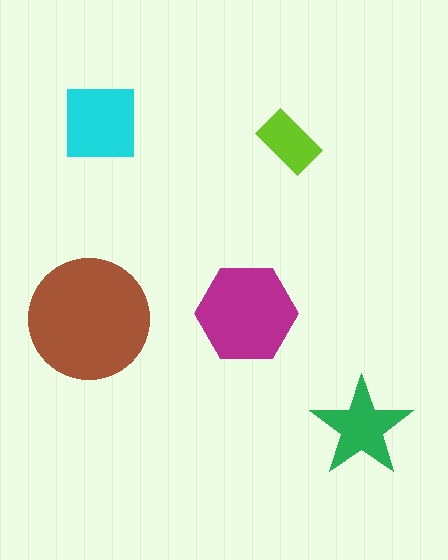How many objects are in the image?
There are 5 objects in the image.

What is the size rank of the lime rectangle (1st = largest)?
5th.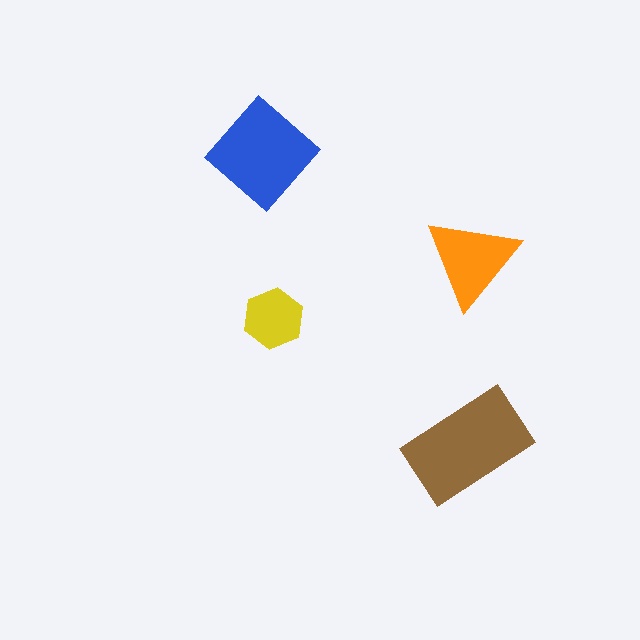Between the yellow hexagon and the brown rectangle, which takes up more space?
The brown rectangle.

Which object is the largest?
The brown rectangle.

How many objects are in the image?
There are 4 objects in the image.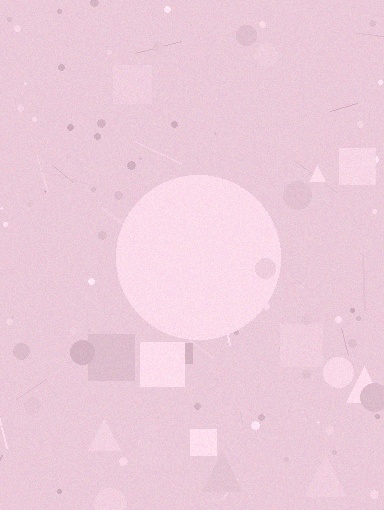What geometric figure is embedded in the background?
A circle is embedded in the background.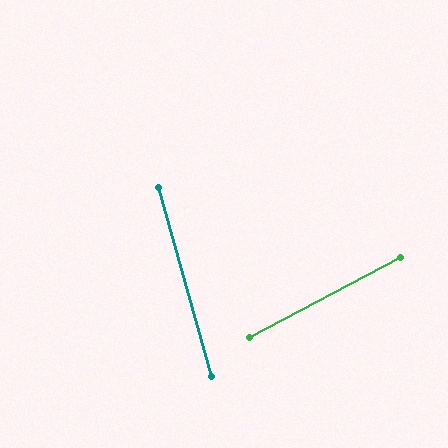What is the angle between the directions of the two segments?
Approximately 78 degrees.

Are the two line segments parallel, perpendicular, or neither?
Neither parallel nor perpendicular — they differ by about 78°.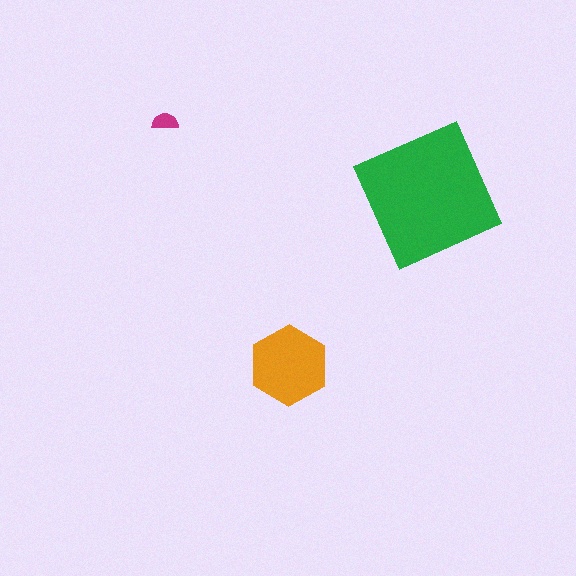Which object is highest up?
The magenta semicircle is topmost.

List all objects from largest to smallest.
The green square, the orange hexagon, the magenta semicircle.